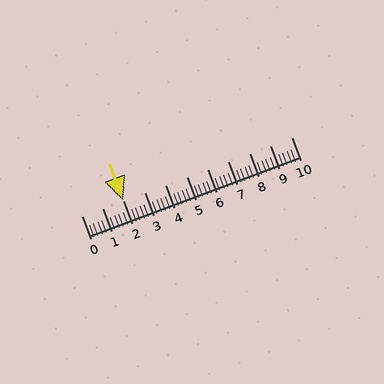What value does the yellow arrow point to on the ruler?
The yellow arrow points to approximately 2.0.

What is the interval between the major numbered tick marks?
The major tick marks are spaced 1 units apart.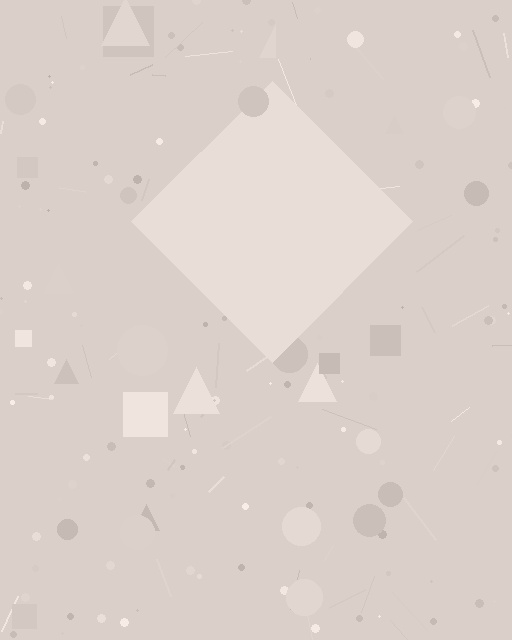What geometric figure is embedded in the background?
A diamond is embedded in the background.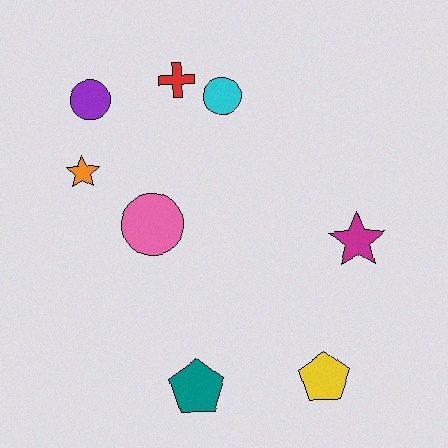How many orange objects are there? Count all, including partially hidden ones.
There is 1 orange object.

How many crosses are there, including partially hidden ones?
There is 1 cross.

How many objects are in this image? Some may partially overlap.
There are 8 objects.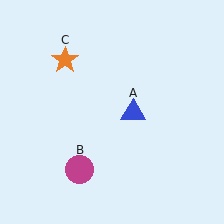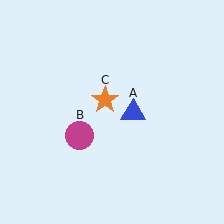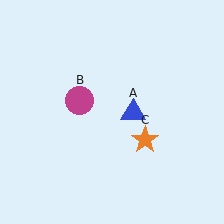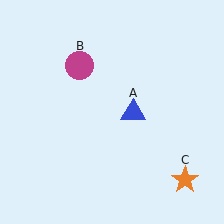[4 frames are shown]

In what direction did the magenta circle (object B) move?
The magenta circle (object B) moved up.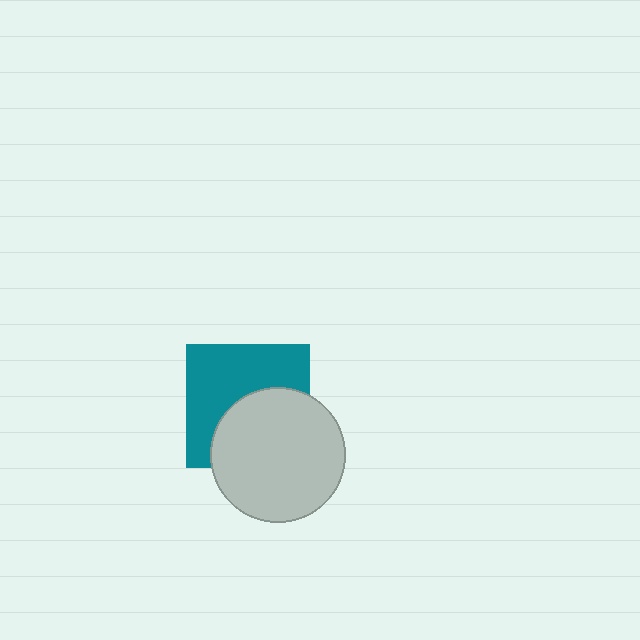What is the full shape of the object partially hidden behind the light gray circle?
The partially hidden object is a teal square.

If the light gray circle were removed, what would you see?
You would see the complete teal square.